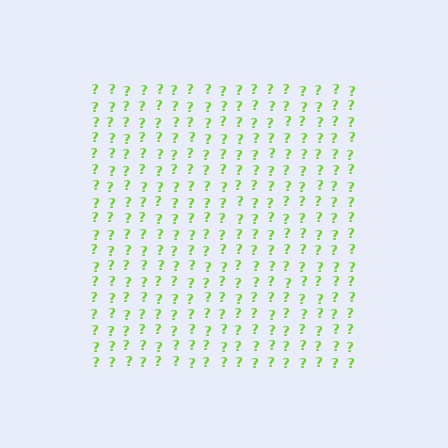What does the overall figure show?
The overall figure shows a square.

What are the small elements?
The small elements are question marks.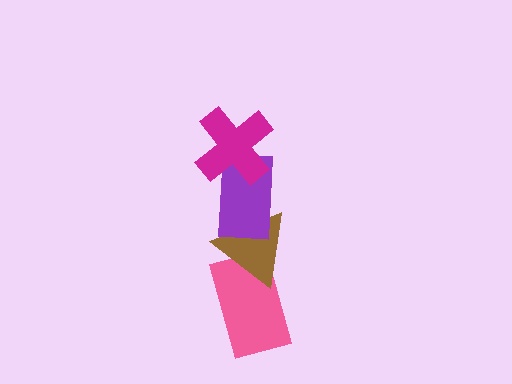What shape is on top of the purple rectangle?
The magenta cross is on top of the purple rectangle.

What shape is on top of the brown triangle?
The purple rectangle is on top of the brown triangle.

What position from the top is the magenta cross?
The magenta cross is 1st from the top.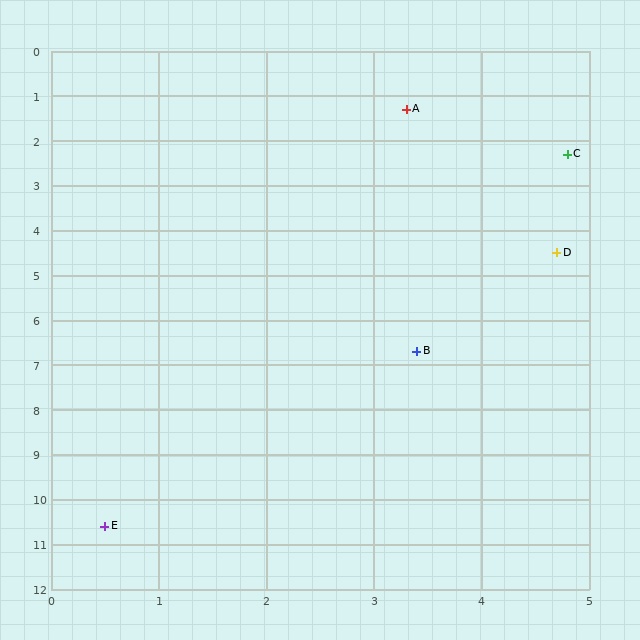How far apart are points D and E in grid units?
Points D and E are about 7.4 grid units apart.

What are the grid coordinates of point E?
Point E is at approximately (0.5, 10.6).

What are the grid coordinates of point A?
Point A is at approximately (3.3, 1.3).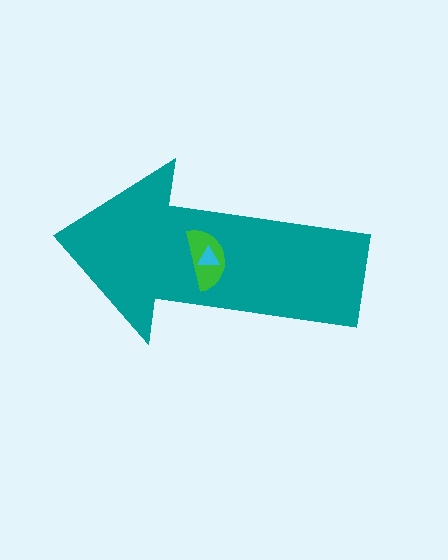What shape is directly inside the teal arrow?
The green semicircle.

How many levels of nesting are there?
3.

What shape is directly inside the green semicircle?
The cyan triangle.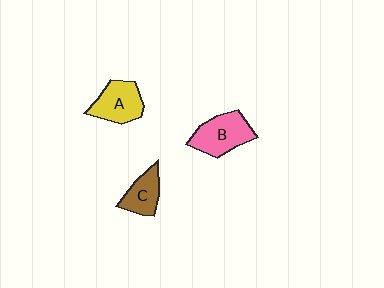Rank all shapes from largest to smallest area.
From largest to smallest: B (pink), A (yellow), C (brown).